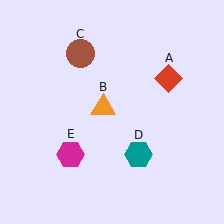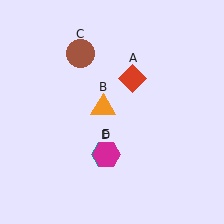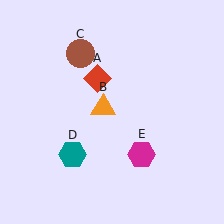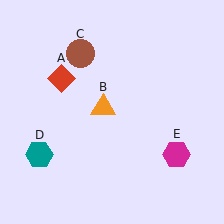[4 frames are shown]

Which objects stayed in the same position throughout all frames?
Orange triangle (object B) and brown circle (object C) remained stationary.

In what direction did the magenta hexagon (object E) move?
The magenta hexagon (object E) moved right.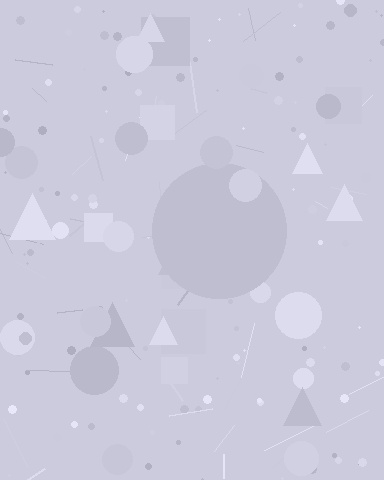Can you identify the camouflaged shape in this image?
The camouflaged shape is a circle.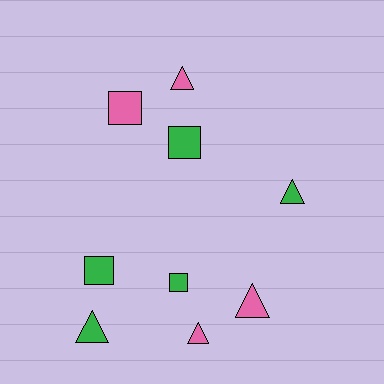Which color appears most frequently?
Green, with 5 objects.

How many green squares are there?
There are 3 green squares.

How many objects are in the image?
There are 9 objects.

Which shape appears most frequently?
Triangle, with 5 objects.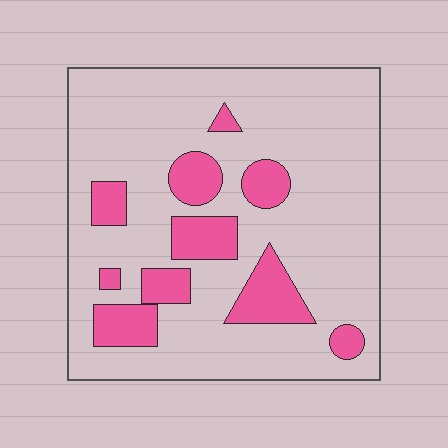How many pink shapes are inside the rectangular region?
10.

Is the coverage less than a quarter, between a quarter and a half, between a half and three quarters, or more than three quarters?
Less than a quarter.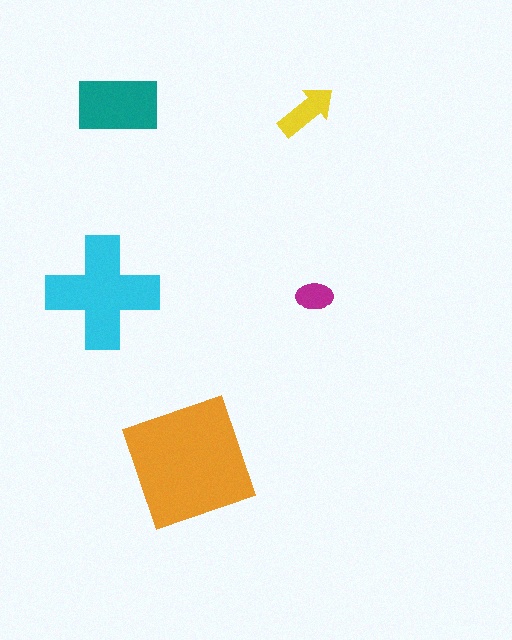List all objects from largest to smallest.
The orange square, the cyan cross, the teal rectangle, the yellow arrow, the magenta ellipse.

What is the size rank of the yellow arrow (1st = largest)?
4th.